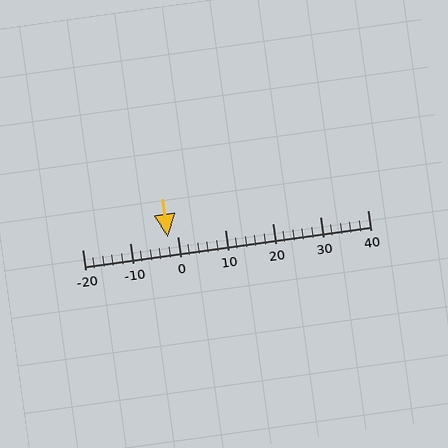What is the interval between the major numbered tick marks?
The major tick marks are spaced 10 units apart.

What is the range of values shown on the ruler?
The ruler shows values from -20 to 40.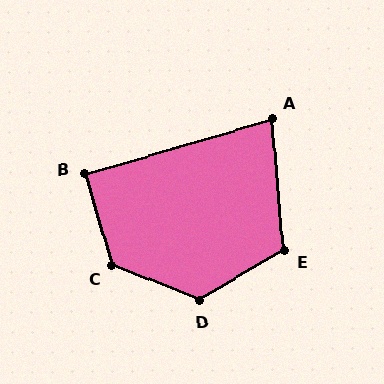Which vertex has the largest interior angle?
C, at approximately 128 degrees.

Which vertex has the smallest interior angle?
A, at approximately 78 degrees.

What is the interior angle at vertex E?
Approximately 116 degrees (obtuse).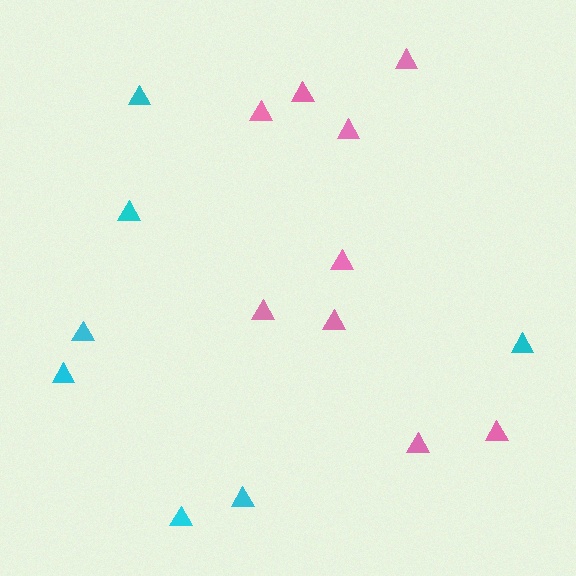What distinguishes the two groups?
There are 2 groups: one group of cyan triangles (7) and one group of pink triangles (9).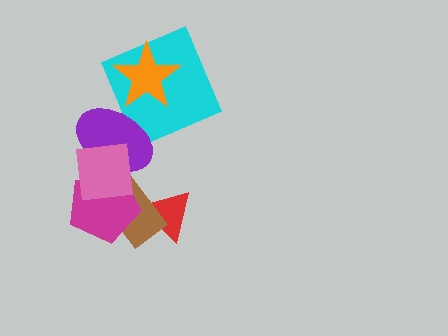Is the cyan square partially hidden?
Yes, it is partially covered by another shape.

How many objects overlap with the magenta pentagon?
3 objects overlap with the magenta pentagon.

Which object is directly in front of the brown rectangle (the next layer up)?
The magenta pentagon is directly in front of the brown rectangle.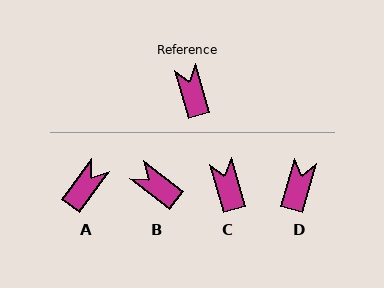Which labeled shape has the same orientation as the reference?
C.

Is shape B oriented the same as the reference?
No, it is off by about 36 degrees.